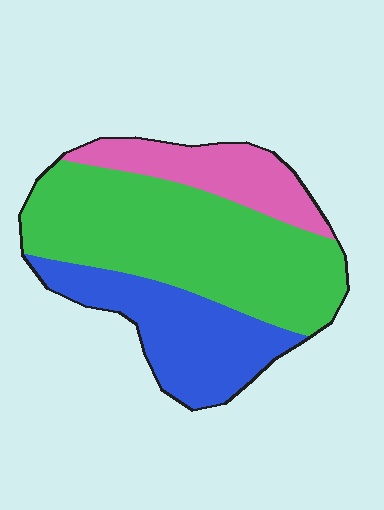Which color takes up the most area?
Green, at roughly 55%.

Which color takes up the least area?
Pink, at roughly 20%.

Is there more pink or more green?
Green.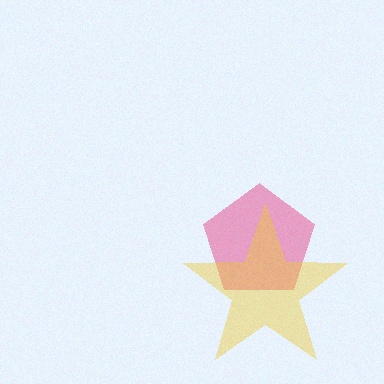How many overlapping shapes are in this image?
There are 2 overlapping shapes in the image.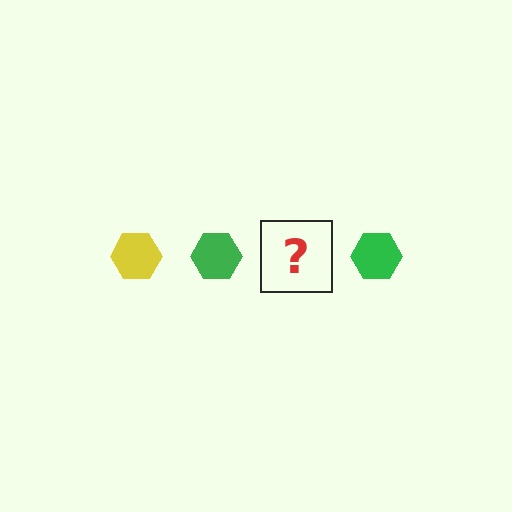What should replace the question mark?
The question mark should be replaced with a yellow hexagon.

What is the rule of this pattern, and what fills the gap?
The rule is that the pattern cycles through yellow, green hexagons. The gap should be filled with a yellow hexagon.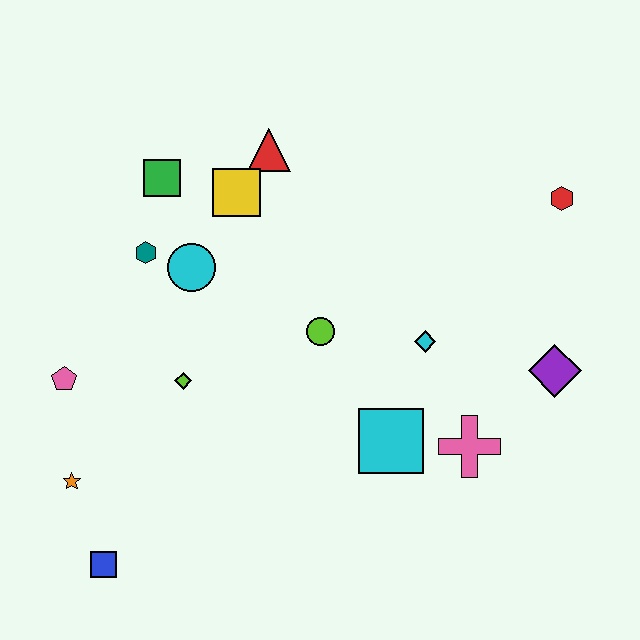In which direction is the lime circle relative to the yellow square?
The lime circle is below the yellow square.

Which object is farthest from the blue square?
The red hexagon is farthest from the blue square.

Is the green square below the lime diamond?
No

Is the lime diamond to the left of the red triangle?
Yes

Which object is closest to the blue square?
The orange star is closest to the blue square.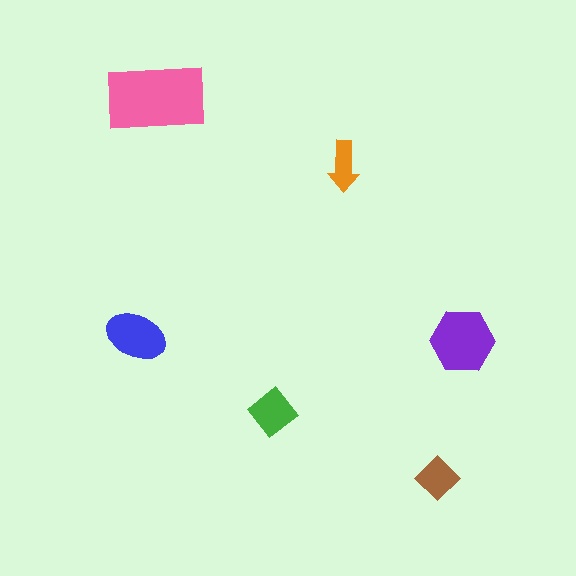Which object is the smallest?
The orange arrow.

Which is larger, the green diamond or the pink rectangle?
The pink rectangle.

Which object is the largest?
The pink rectangle.